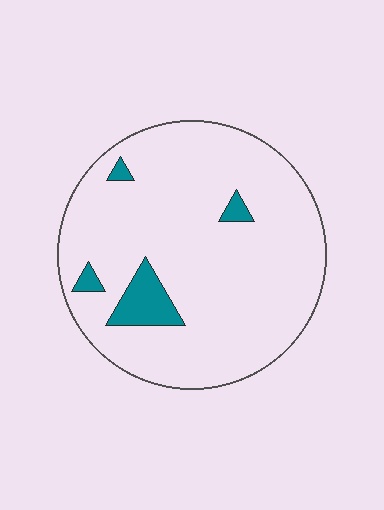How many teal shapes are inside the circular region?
4.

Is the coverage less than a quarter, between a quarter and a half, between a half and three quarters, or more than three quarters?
Less than a quarter.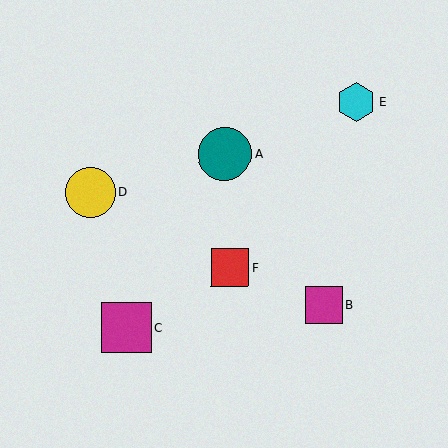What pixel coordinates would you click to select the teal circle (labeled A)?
Click at (225, 154) to select the teal circle A.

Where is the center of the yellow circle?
The center of the yellow circle is at (91, 192).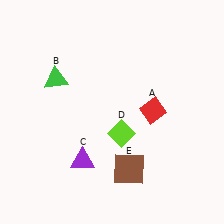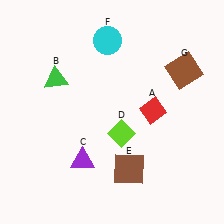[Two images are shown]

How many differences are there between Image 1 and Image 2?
There are 2 differences between the two images.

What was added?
A cyan circle (F), a brown square (G) were added in Image 2.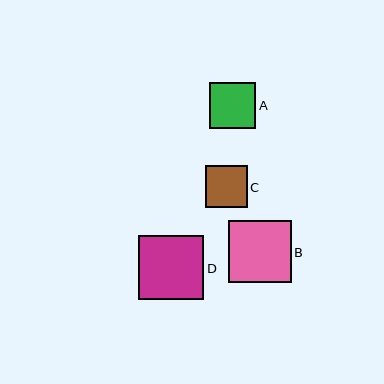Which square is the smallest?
Square C is the smallest with a size of approximately 42 pixels.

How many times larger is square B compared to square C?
Square B is approximately 1.5 times the size of square C.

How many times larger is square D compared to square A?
Square D is approximately 1.4 times the size of square A.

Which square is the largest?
Square D is the largest with a size of approximately 65 pixels.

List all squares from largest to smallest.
From largest to smallest: D, B, A, C.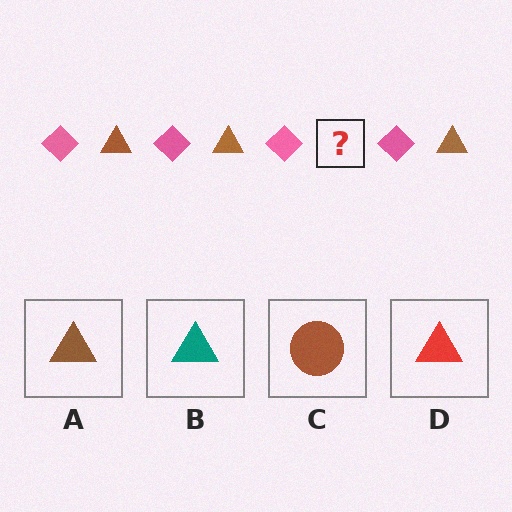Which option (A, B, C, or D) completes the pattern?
A.